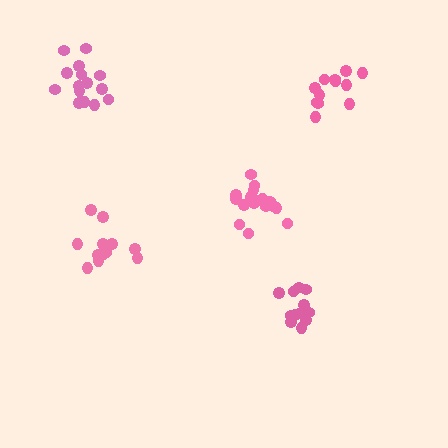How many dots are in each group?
Group 1: 13 dots, Group 2: 18 dots, Group 3: 12 dots, Group 4: 15 dots, Group 5: 12 dots (70 total).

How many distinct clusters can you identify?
There are 5 distinct clusters.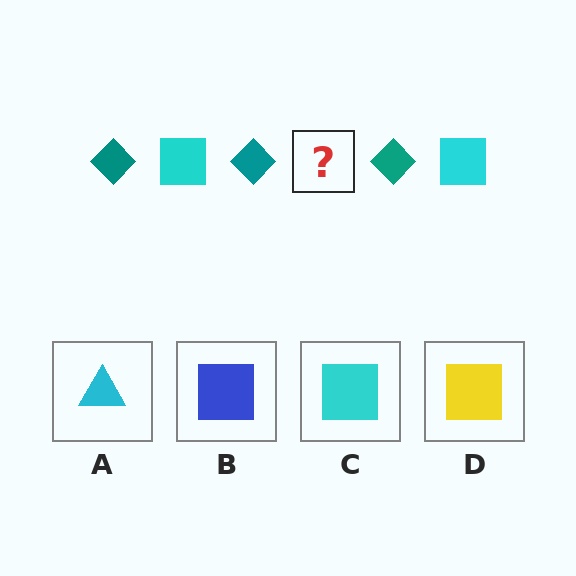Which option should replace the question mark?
Option C.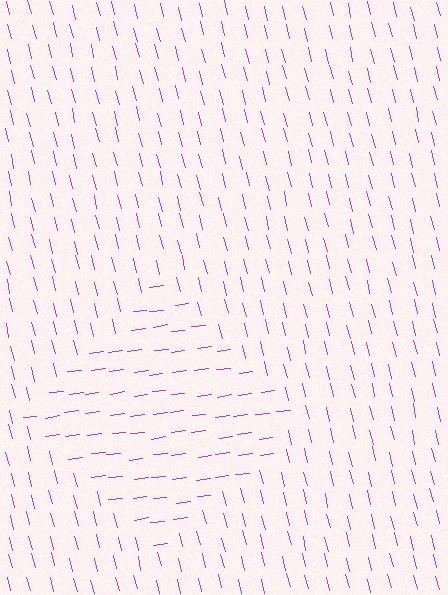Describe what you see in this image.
The image is filled with small magenta line segments. A diamond region in the image has lines oriented differently from the surrounding lines, creating a visible texture boundary.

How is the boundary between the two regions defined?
The boundary is defined purely by a change in line orientation (approximately 84 degrees difference). All lines are the same color and thickness.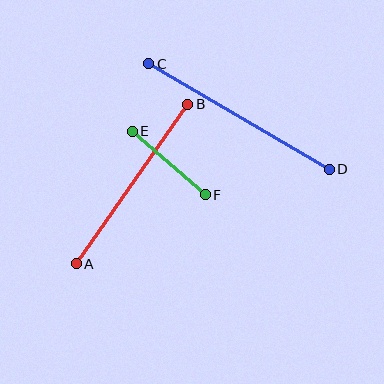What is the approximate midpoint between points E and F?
The midpoint is at approximately (169, 163) pixels.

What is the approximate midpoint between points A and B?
The midpoint is at approximately (132, 184) pixels.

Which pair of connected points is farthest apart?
Points C and D are farthest apart.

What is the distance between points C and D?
The distance is approximately 209 pixels.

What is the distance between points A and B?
The distance is approximately 195 pixels.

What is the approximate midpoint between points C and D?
The midpoint is at approximately (239, 117) pixels.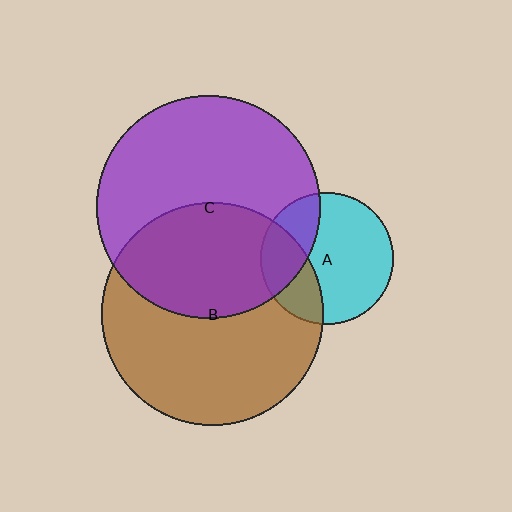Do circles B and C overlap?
Yes.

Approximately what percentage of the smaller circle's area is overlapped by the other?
Approximately 40%.